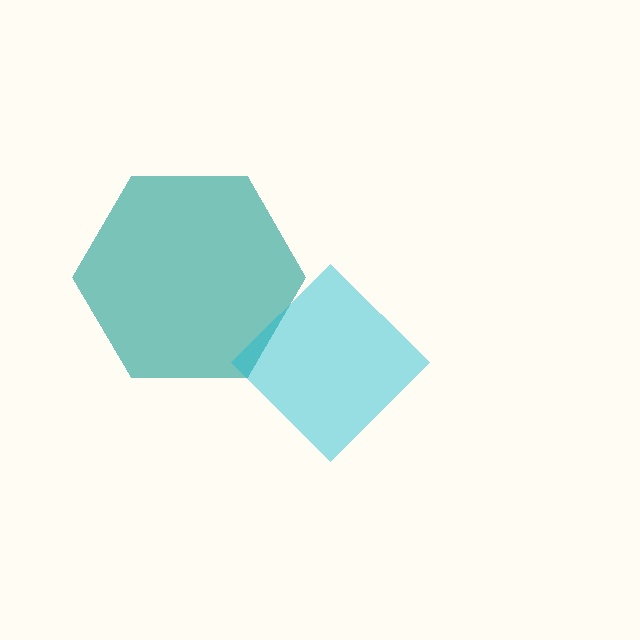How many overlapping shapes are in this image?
There are 2 overlapping shapes in the image.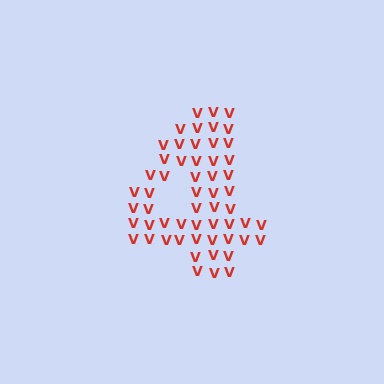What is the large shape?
The large shape is the digit 4.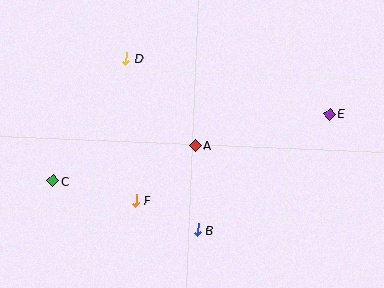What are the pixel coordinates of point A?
Point A is at (195, 145).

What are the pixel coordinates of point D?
Point D is at (126, 59).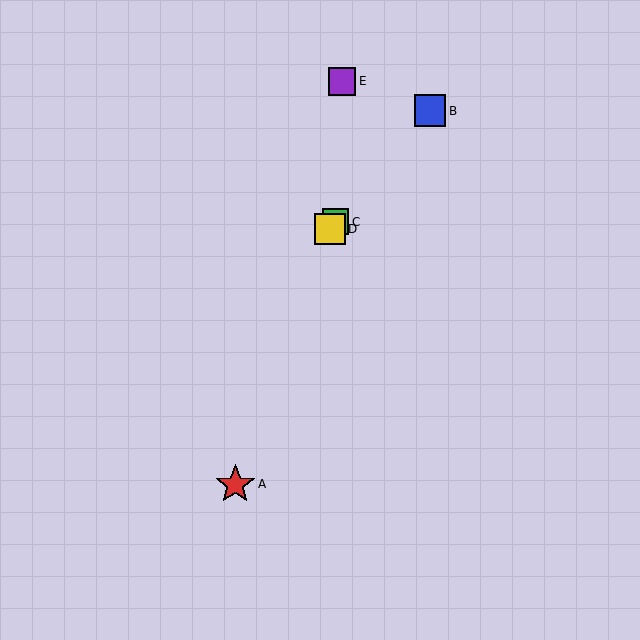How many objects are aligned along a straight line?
3 objects (B, C, D) are aligned along a straight line.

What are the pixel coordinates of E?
Object E is at (342, 81).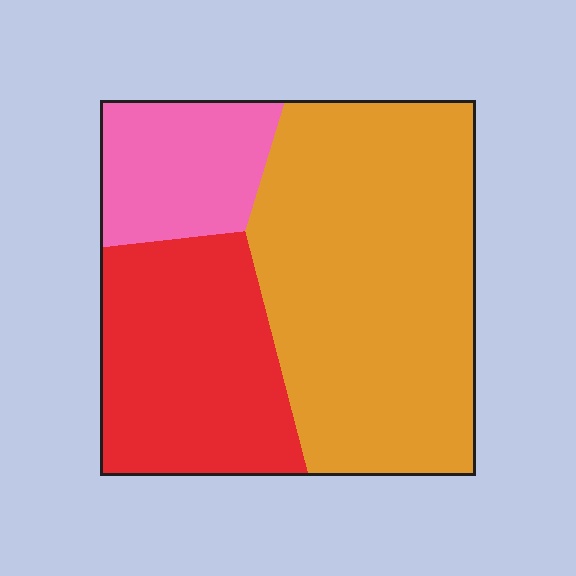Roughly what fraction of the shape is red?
Red covers roughly 30% of the shape.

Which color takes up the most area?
Orange, at roughly 55%.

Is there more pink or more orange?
Orange.